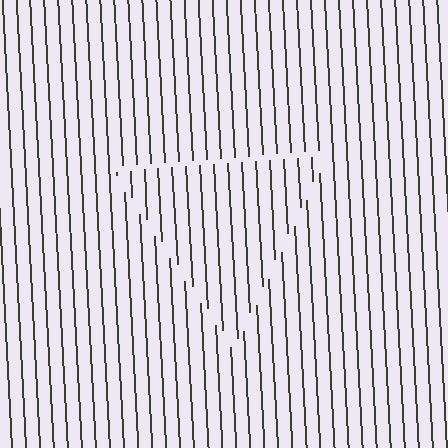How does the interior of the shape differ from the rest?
The interior of the shape contains the same grating, shifted by half a period — the contour is defined by the phase discontinuity where line-ends from the inner and outer gratings abut.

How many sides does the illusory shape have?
3 sides — the line-ends trace a triangle.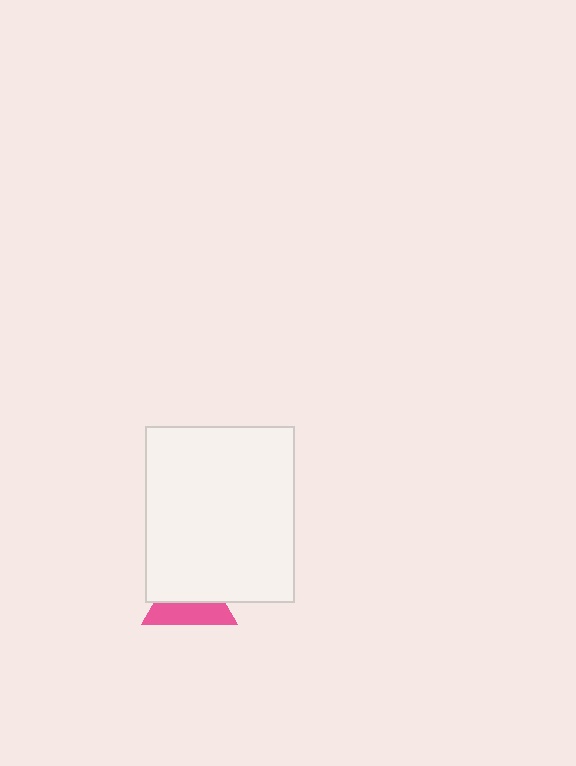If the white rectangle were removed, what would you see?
You would see the complete pink triangle.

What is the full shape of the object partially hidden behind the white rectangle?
The partially hidden object is a pink triangle.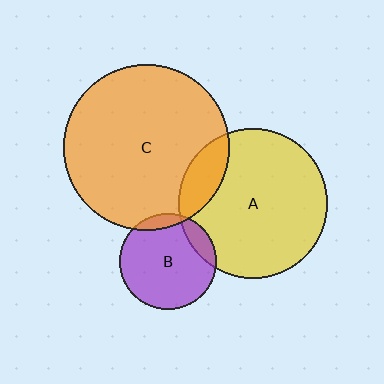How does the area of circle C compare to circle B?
Approximately 3.0 times.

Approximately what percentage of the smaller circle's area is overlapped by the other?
Approximately 15%.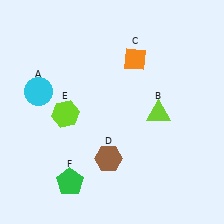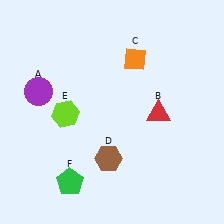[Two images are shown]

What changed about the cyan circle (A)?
In Image 1, A is cyan. In Image 2, it changed to purple.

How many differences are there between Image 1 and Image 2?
There are 2 differences between the two images.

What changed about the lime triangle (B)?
In Image 1, B is lime. In Image 2, it changed to red.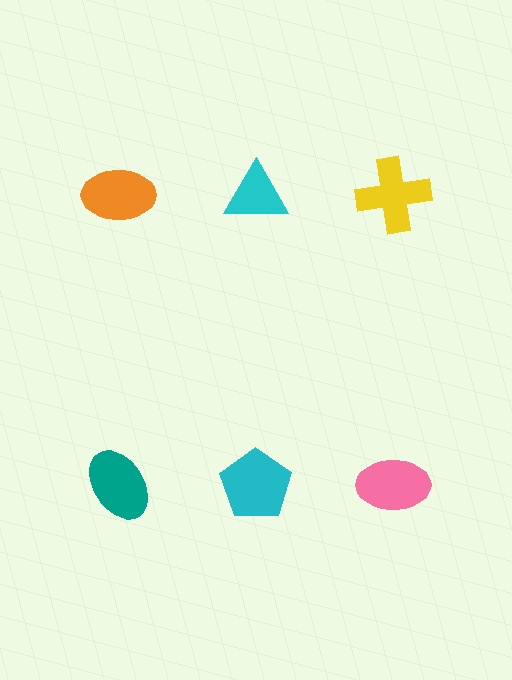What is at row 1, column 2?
A cyan triangle.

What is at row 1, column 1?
An orange ellipse.